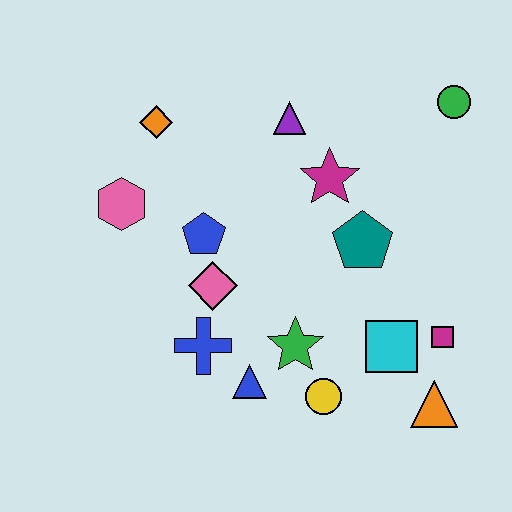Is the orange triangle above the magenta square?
No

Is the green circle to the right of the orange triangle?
Yes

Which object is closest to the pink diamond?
The blue pentagon is closest to the pink diamond.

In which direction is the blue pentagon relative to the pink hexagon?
The blue pentagon is to the right of the pink hexagon.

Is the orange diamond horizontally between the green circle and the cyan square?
No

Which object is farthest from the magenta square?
The orange diamond is farthest from the magenta square.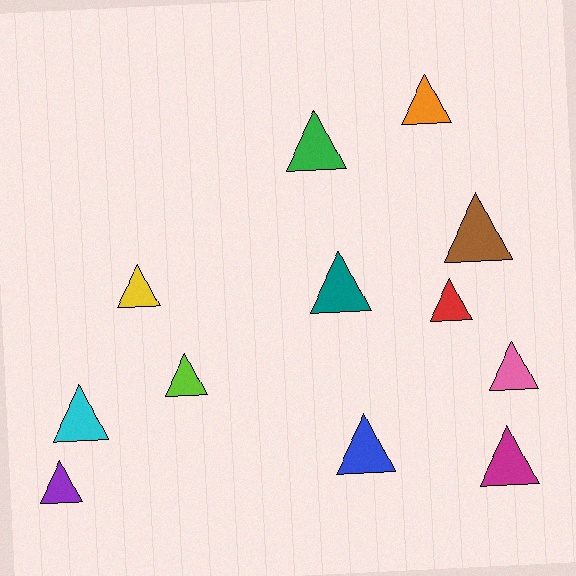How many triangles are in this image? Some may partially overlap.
There are 12 triangles.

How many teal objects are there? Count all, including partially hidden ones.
There is 1 teal object.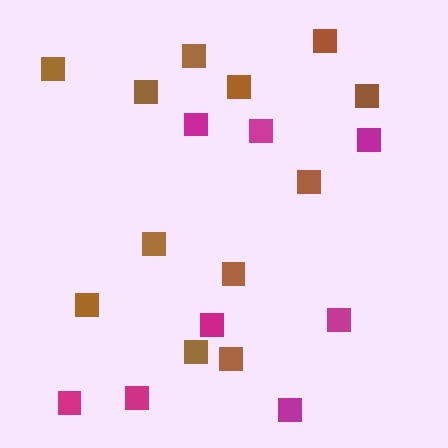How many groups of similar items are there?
There are 2 groups: one group of brown squares (12) and one group of magenta squares (8).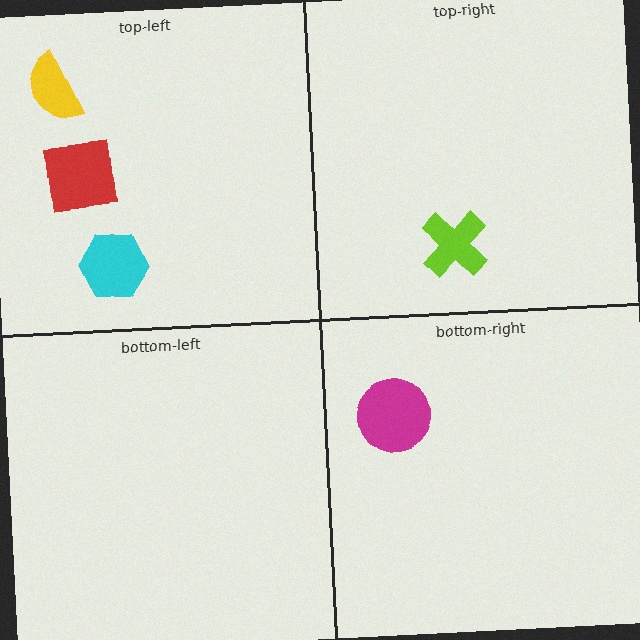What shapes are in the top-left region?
The cyan hexagon, the yellow semicircle, the red square.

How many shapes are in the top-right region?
1.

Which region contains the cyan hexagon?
The top-left region.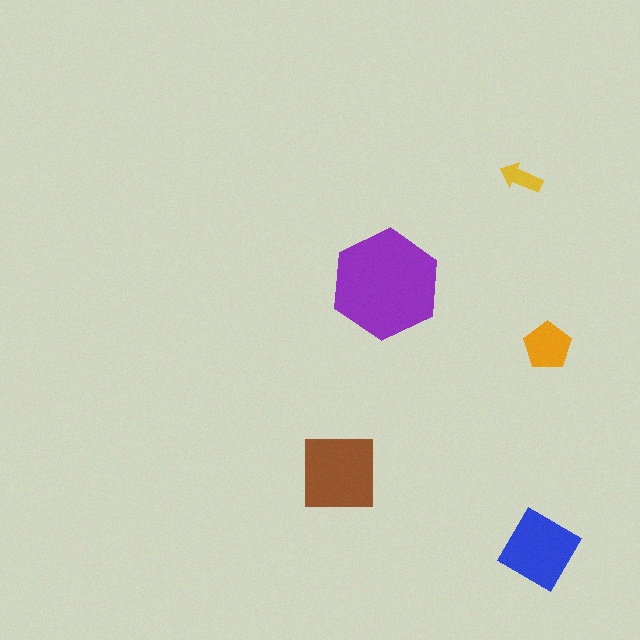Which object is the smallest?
The yellow arrow.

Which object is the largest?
The purple hexagon.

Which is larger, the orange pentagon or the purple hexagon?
The purple hexagon.